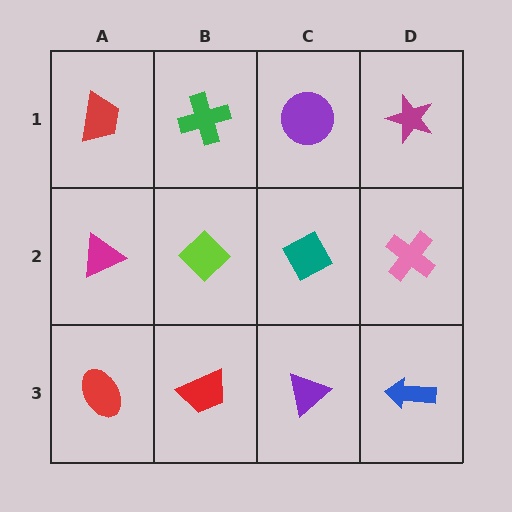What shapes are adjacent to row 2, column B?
A green cross (row 1, column B), a red trapezoid (row 3, column B), a magenta triangle (row 2, column A), a teal diamond (row 2, column C).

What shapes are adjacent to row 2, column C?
A purple circle (row 1, column C), a purple triangle (row 3, column C), a lime diamond (row 2, column B), a pink cross (row 2, column D).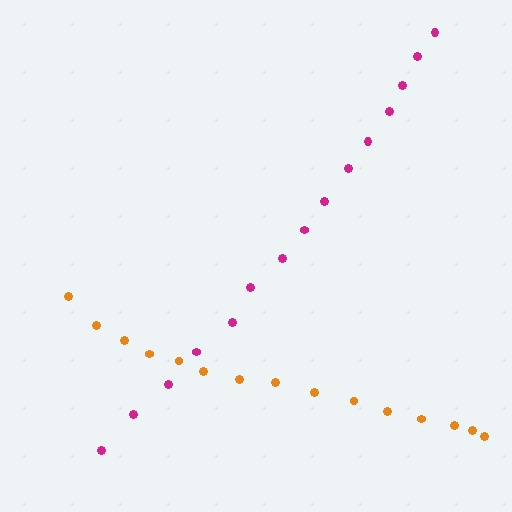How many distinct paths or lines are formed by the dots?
There are 2 distinct paths.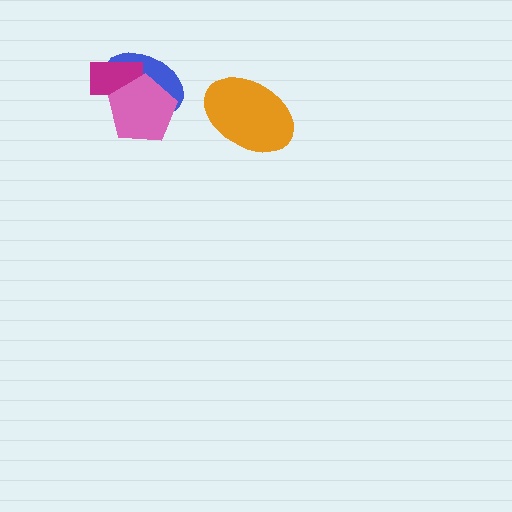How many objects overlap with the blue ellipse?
2 objects overlap with the blue ellipse.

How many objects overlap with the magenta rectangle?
2 objects overlap with the magenta rectangle.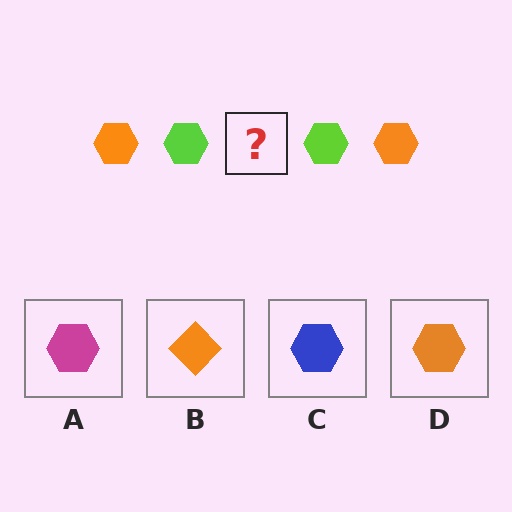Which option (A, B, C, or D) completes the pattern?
D.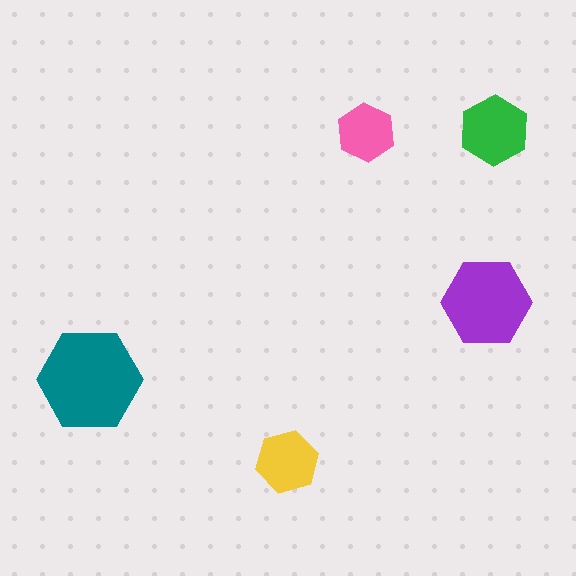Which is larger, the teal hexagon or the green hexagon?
The teal one.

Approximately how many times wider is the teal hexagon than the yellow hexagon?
About 1.5 times wider.